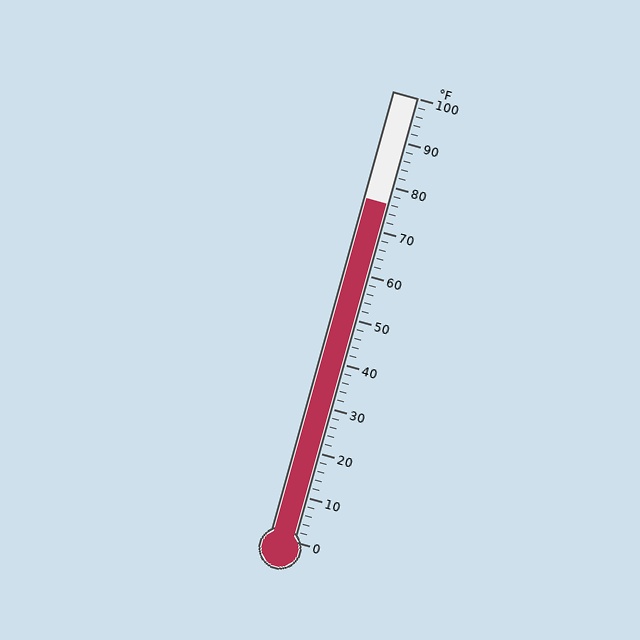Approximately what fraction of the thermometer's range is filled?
The thermometer is filled to approximately 75% of its range.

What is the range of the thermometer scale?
The thermometer scale ranges from 0°F to 100°F.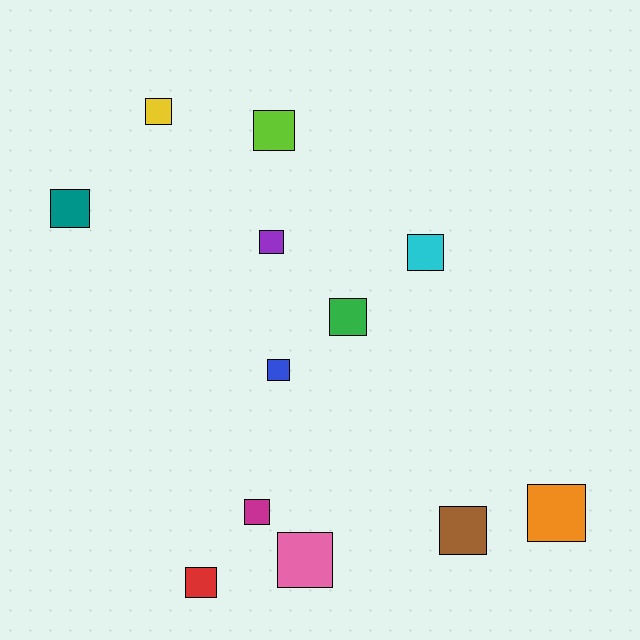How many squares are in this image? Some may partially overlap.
There are 12 squares.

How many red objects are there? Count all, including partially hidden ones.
There is 1 red object.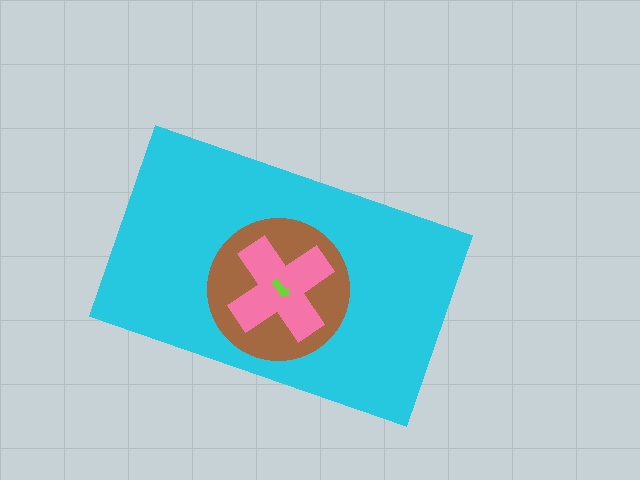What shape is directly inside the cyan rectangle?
The brown circle.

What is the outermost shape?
The cyan rectangle.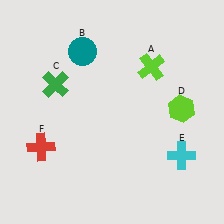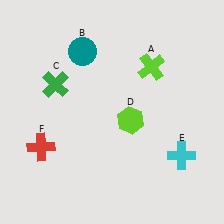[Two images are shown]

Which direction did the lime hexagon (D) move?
The lime hexagon (D) moved left.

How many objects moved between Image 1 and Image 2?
1 object moved between the two images.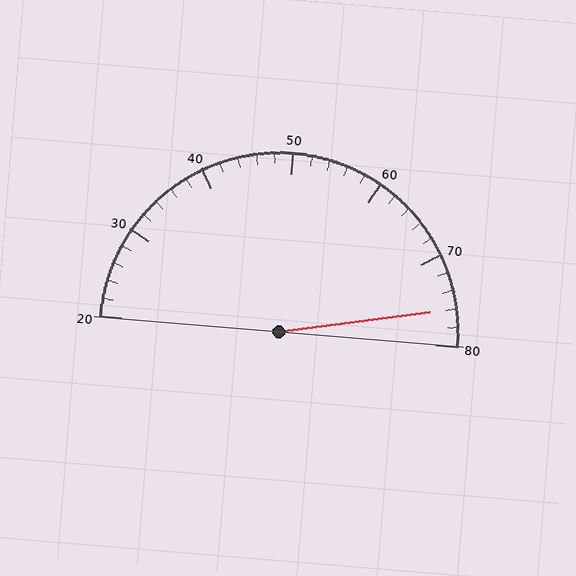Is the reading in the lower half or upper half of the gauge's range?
The reading is in the upper half of the range (20 to 80).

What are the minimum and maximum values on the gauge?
The gauge ranges from 20 to 80.